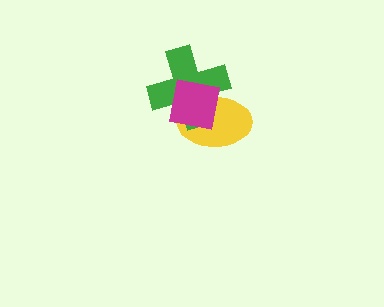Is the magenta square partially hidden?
No, no other shape covers it.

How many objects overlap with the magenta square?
2 objects overlap with the magenta square.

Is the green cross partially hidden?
Yes, it is partially covered by another shape.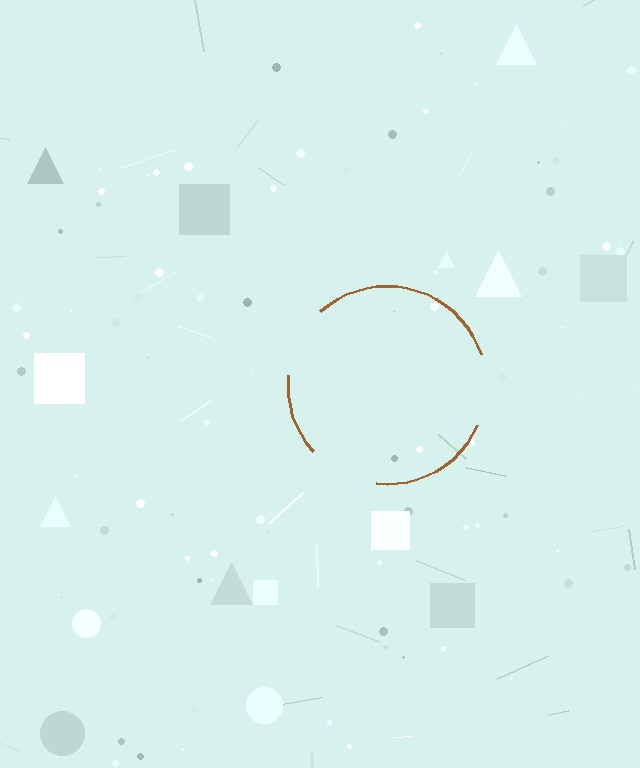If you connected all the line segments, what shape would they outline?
They would outline a circle.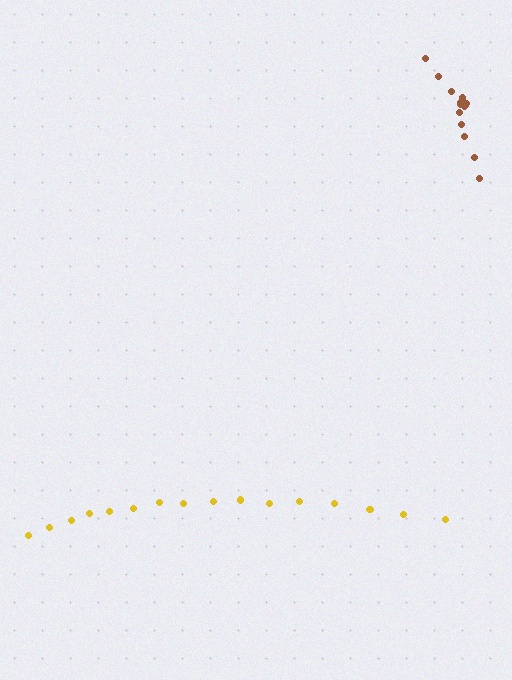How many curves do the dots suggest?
There are 2 distinct paths.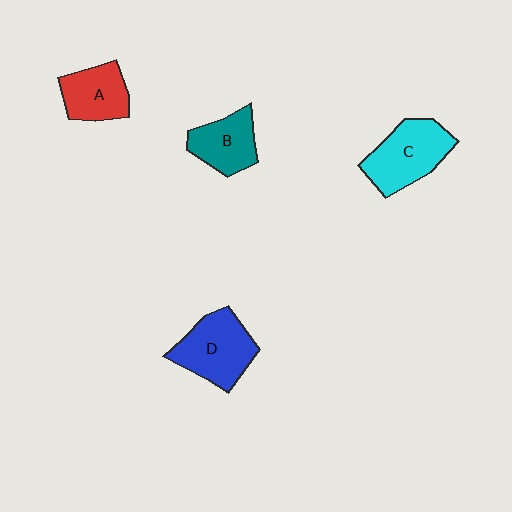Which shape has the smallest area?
Shape A (red).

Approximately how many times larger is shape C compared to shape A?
Approximately 1.4 times.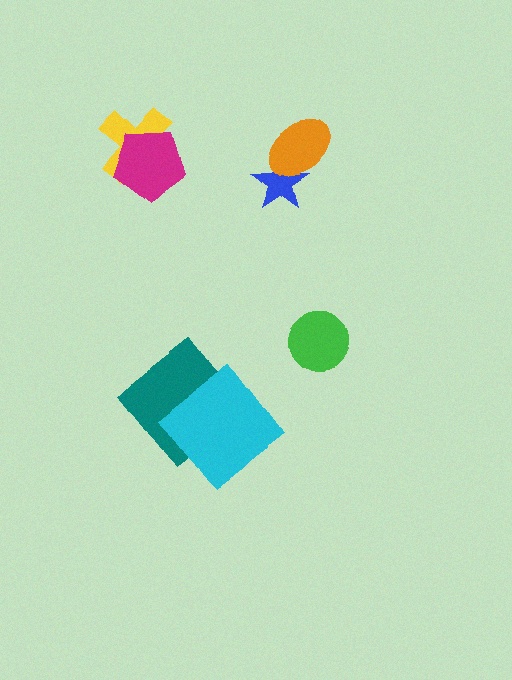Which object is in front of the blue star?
The orange ellipse is in front of the blue star.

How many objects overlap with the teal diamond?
1 object overlaps with the teal diamond.